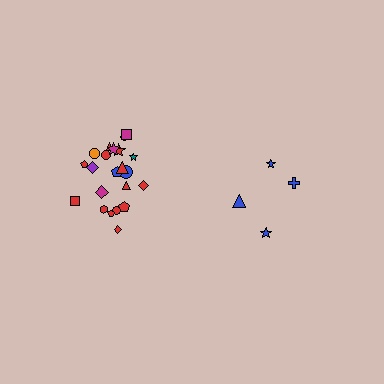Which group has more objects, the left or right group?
The left group.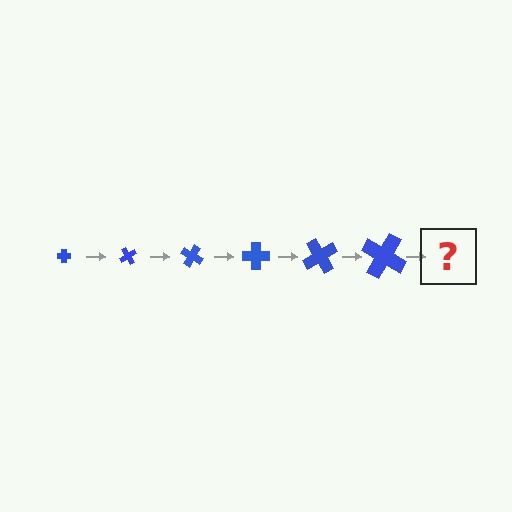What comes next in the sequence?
The next element should be a cross, larger than the previous one and rotated 360 degrees from the start.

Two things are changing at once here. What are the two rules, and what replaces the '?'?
The two rules are that the cross grows larger each step and it rotates 60 degrees each step. The '?' should be a cross, larger than the previous one and rotated 360 degrees from the start.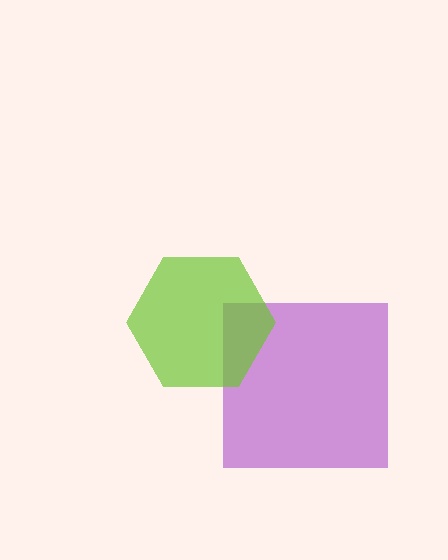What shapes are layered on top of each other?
The layered shapes are: a purple square, a lime hexagon.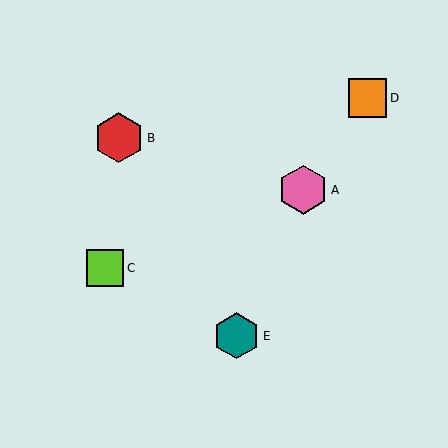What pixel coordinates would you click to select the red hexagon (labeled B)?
Click at (119, 138) to select the red hexagon B.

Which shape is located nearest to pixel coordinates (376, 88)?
The orange square (labeled D) at (367, 98) is nearest to that location.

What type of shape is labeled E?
Shape E is a teal hexagon.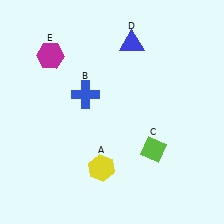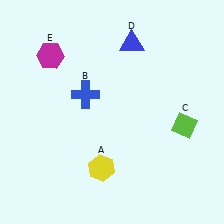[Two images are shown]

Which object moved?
The lime diamond (C) moved right.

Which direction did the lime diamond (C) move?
The lime diamond (C) moved right.